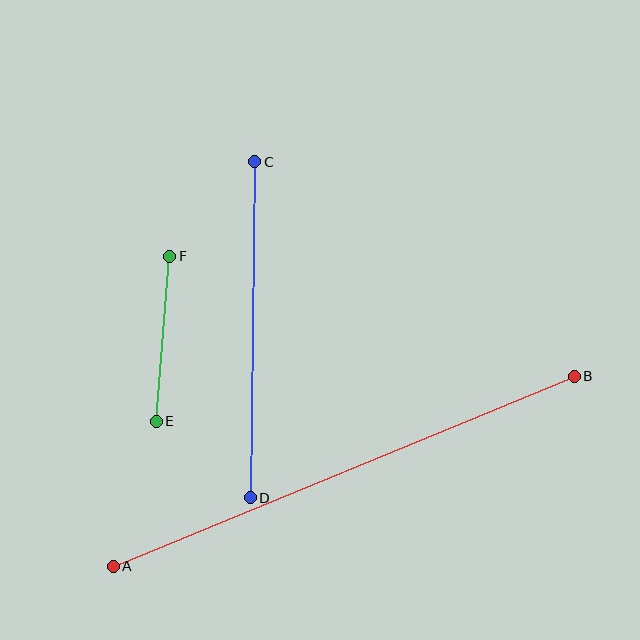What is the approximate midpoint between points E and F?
The midpoint is at approximately (163, 339) pixels.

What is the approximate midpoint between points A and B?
The midpoint is at approximately (344, 471) pixels.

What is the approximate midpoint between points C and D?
The midpoint is at approximately (252, 330) pixels.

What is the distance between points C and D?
The distance is approximately 336 pixels.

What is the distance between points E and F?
The distance is approximately 165 pixels.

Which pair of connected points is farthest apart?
Points A and B are farthest apart.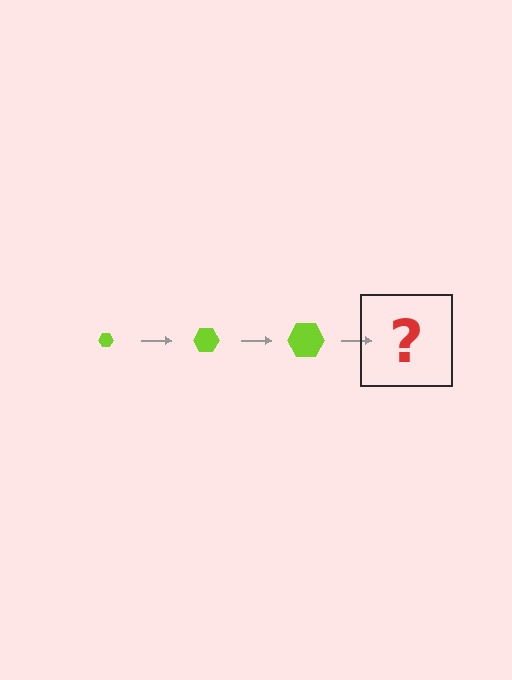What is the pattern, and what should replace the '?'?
The pattern is that the hexagon gets progressively larger each step. The '?' should be a lime hexagon, larger than the previous one.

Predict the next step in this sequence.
The next step is a lime hexagon, larger than the previous one.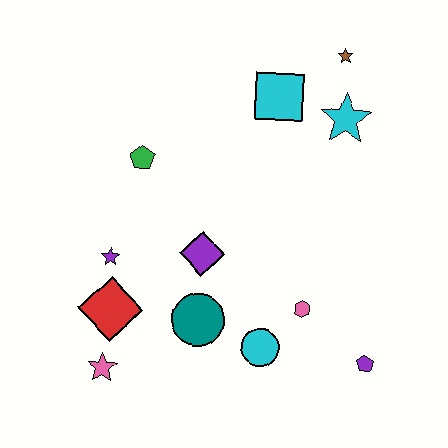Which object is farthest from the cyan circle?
The brown star is farthest from the cyan circle.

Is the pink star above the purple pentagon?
No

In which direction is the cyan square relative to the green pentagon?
The cyan square is to the right of the green pentagon.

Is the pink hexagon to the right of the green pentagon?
Yes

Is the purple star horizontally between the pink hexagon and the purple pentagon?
No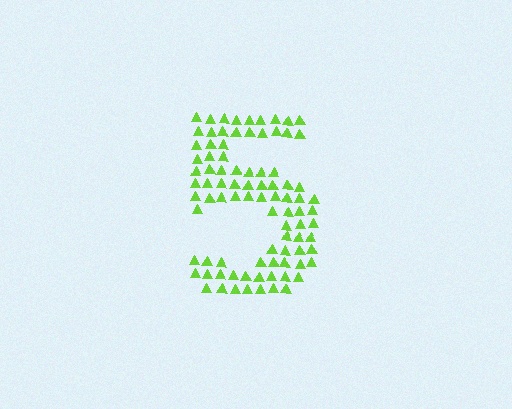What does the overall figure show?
The overall figure shows the digit 5.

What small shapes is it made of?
It is made of small triangles.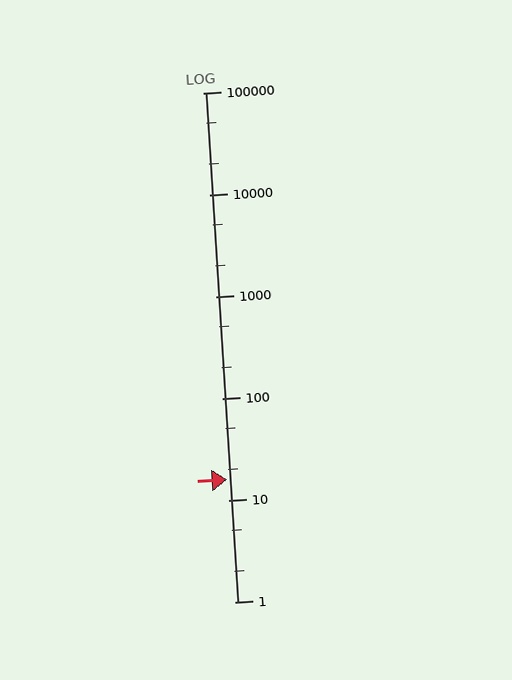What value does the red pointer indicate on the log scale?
The pointer indicates approximately 16.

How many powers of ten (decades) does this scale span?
The scale spans 5 decades, from 1 to 100000.